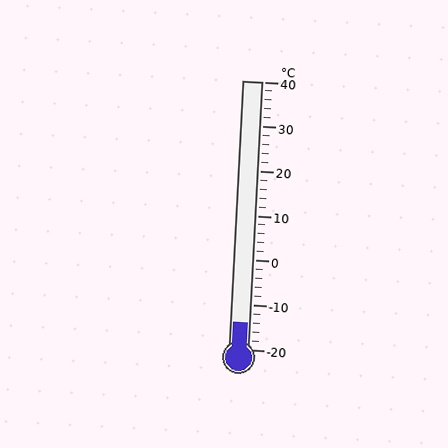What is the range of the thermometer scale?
The thermometer scale ranges from -20°C to 40°C.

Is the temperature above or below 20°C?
The temperature is below 20°C.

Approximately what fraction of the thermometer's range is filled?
The thermometer is filled to approximately 10% of its range.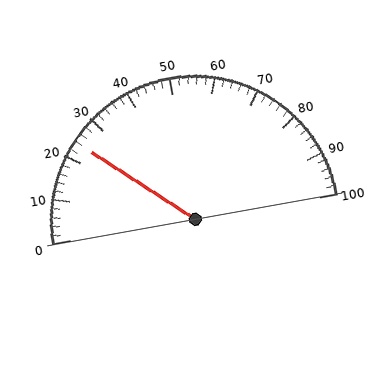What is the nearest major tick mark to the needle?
The nearest major tick mark is 20.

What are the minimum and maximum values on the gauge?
The gauge ranges from 0 to 100.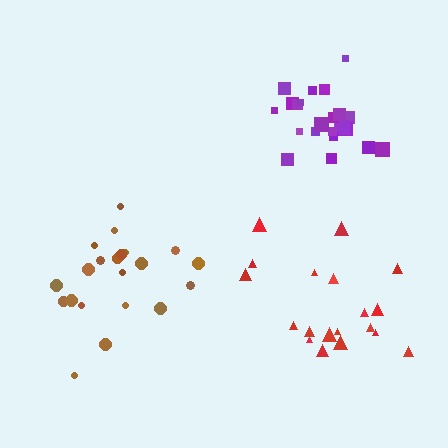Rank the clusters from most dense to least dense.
purple, brown, red.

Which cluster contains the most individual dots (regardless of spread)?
Purple (23).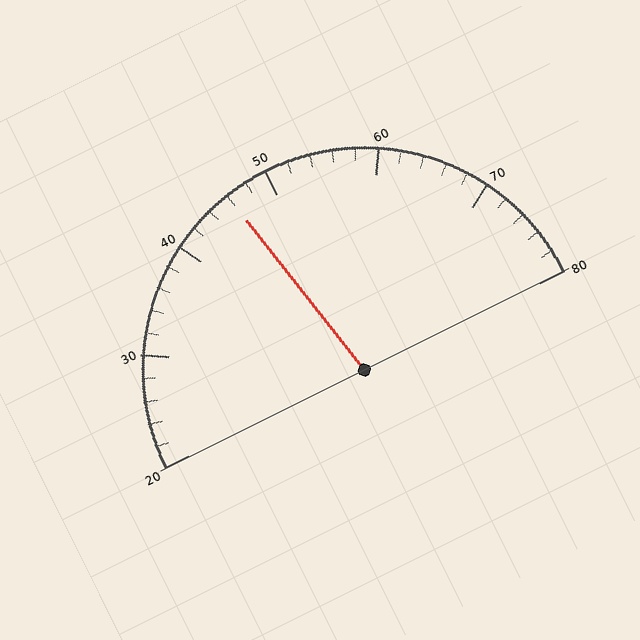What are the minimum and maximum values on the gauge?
The gauge ranges from 20 to 80.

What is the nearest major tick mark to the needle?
The nearest major tick mark is 50.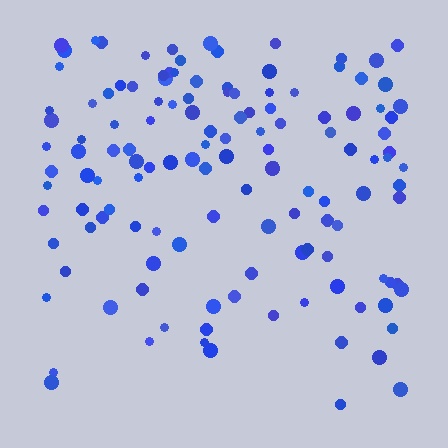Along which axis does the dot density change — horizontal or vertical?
Vertical.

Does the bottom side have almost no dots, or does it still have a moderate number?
Still a moderate number, just noticeably fewer than the top.